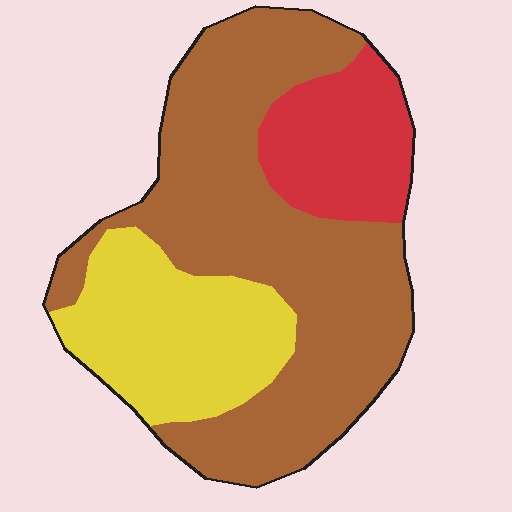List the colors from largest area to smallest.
From largest to smallest: brown, yellow, red.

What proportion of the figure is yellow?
Yellow takes up between a quarter and a half of the figure.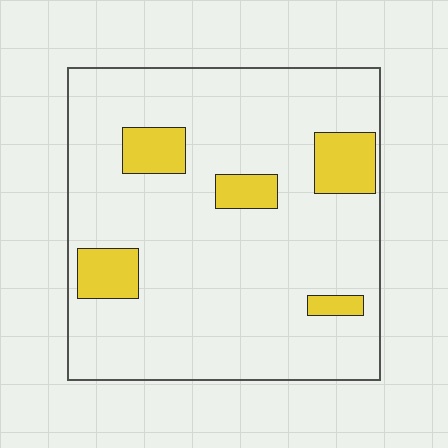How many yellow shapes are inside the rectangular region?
5.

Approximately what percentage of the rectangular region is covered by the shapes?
Approximately 15%.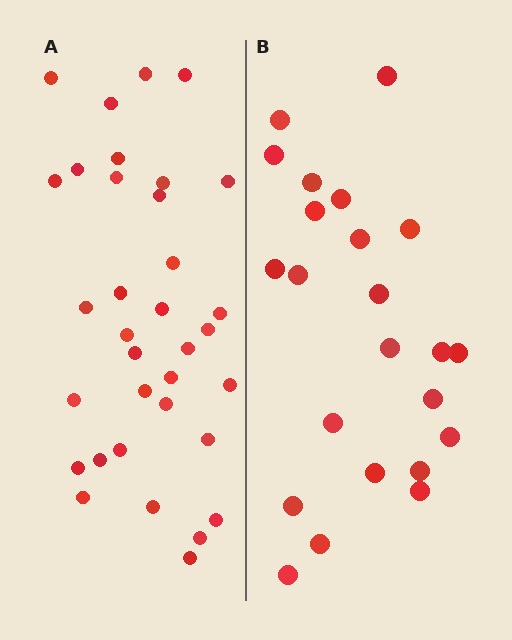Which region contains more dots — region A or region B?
Region A (the left region) has more dots.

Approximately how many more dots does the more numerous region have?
Region A has roughly 12 or so more dots than region B.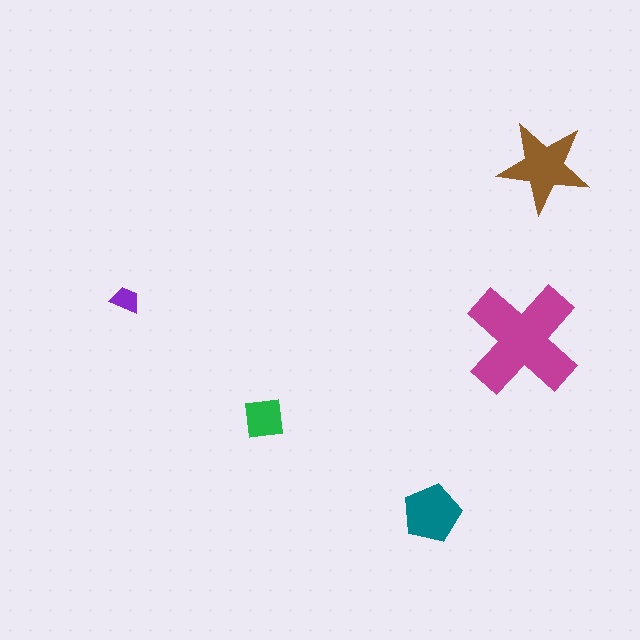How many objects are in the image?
There are 5 objects in the image.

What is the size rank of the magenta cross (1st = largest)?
1st.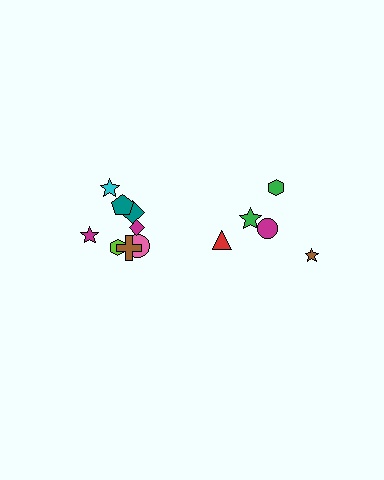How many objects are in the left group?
There are 8 objects.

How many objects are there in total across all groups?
There are 13 objects.